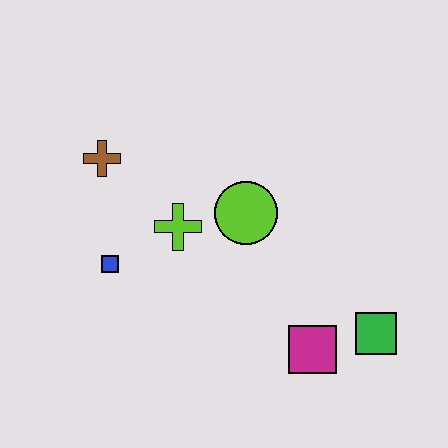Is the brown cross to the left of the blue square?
Yes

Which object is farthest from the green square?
The brown cross is farthest from the green square.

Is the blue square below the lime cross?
Yes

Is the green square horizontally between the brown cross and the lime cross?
No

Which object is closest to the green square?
The magenta square is closest to the green square.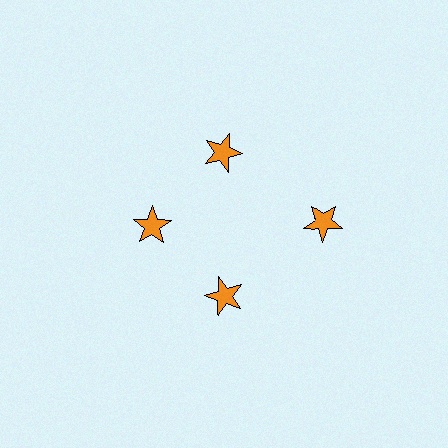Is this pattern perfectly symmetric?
No. The 4 orange stars are arranged in a ring, but one element near the 3 o'clock position is pushed outward from the center, breaking the 4-fold rotational symmetry.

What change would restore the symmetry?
The symmetry would be restored by moving it inward, back onto the ring so that all 4 stars sit at equal angles and equal distance from the center.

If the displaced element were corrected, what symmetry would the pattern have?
It would have 4-fold rotational symmetry — the pattern would map onto itself every 90 degrees.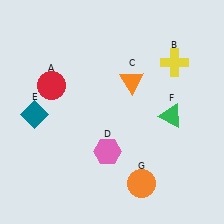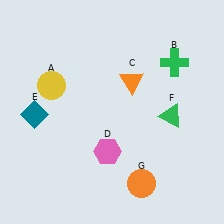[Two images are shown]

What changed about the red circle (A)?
In Image 1, A is red. In Image 2, it changed to yellow.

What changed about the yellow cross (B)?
In Image 1, B is yellow. In Image 2, it changed to green.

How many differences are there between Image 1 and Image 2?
There are 2 differences between the two images.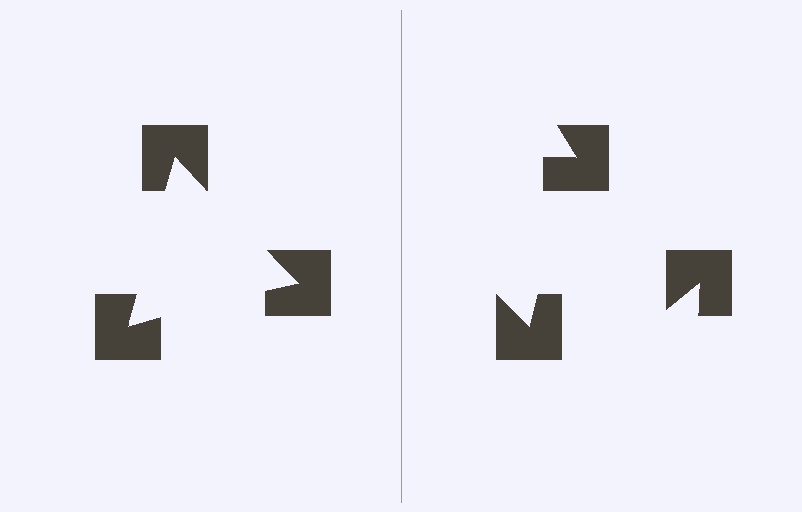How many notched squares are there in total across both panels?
6 — 3 on each side.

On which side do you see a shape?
An illusory triangle appears on the left side. On the right side the wedge cuts are rotated, so no coherent shape forms.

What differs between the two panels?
The notched squares are positioned identically on both sides; only the wedge orientations differ. On the left they align to a triangle; on the right they are misaligned.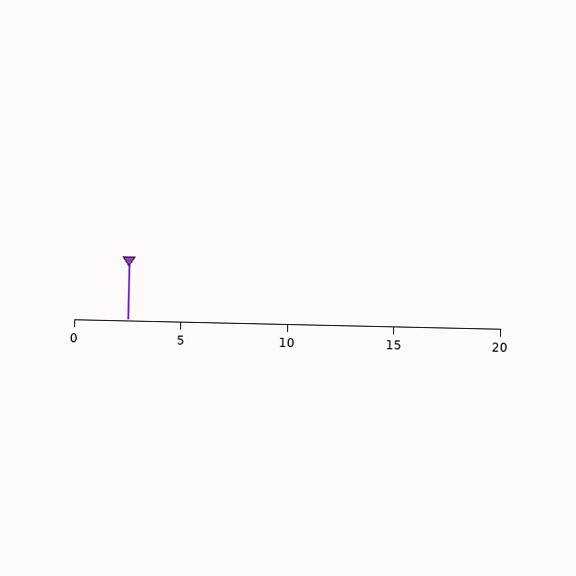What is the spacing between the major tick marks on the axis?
The major ticks are spaced 5 apart.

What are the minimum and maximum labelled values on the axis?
The axis runs from 0 to 20.